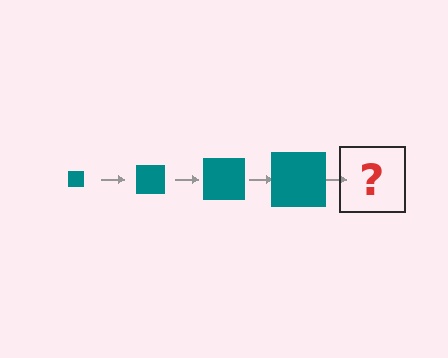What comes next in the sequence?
The next element should be a teal square, larger than the previous one.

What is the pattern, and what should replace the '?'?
The pattern is that the square gets progressively larger each step. The '?' should be a teal square, larger than the previous one.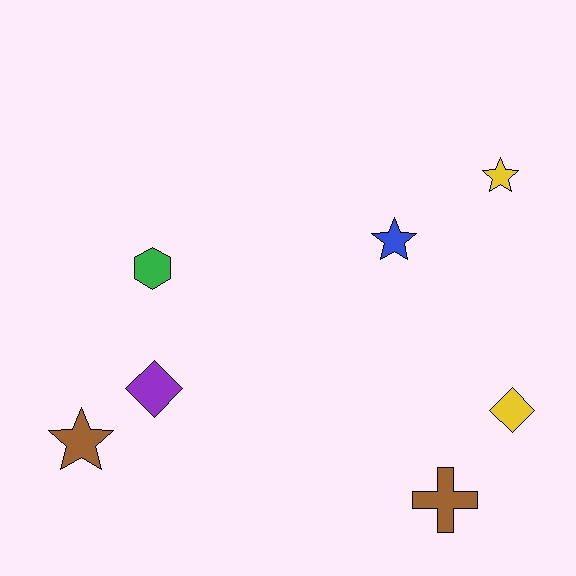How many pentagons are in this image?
There are no pentagons.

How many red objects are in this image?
There are no red objects.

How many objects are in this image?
There are 7 objects.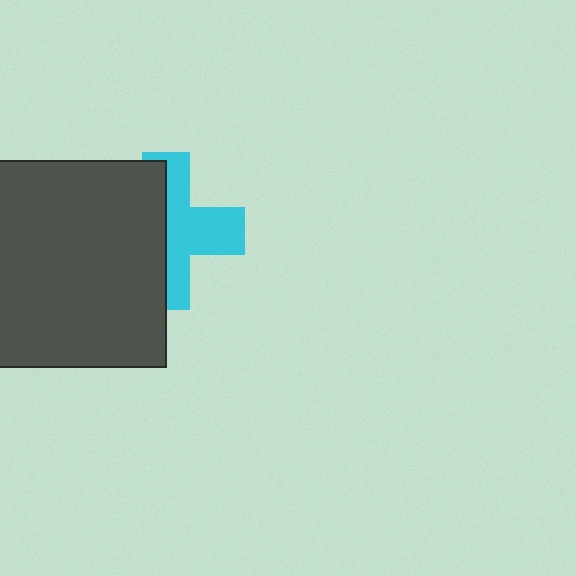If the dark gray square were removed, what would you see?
You would see the complete cyan cross.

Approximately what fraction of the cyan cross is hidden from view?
Roughly 50% of the cyan cross is hidden behind the dark gray square.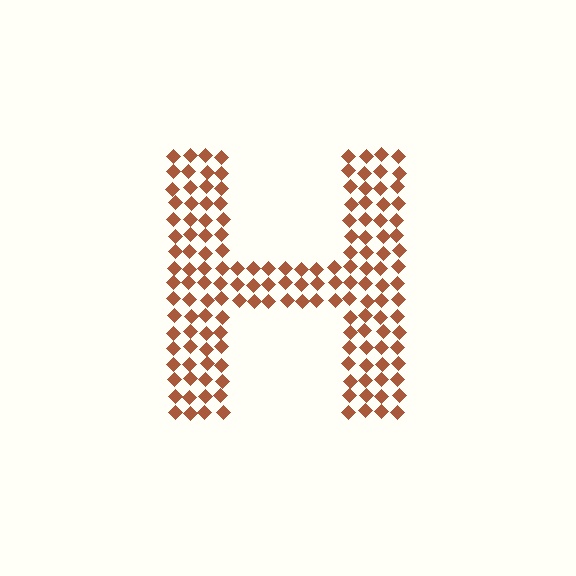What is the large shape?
The large shape is the letter H.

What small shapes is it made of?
It is made of small diamonds.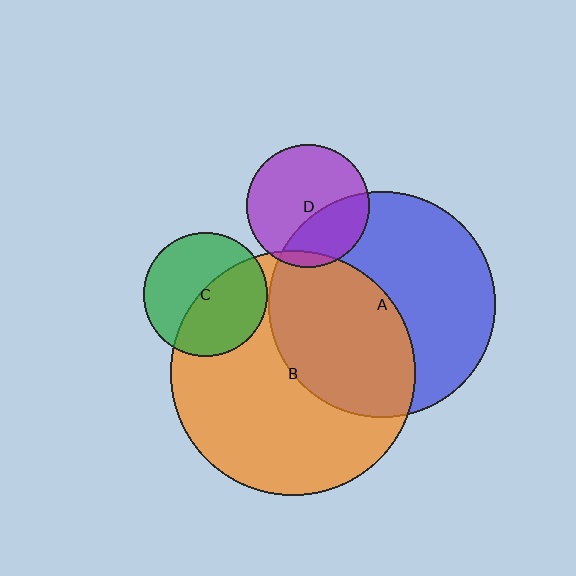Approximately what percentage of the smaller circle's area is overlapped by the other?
Approximately 50%.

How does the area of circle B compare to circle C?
Approximately 3.9 times.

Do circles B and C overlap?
Yes.